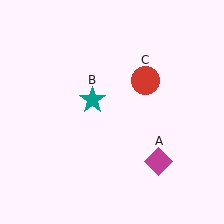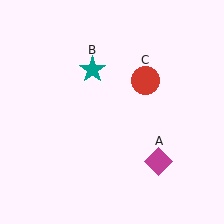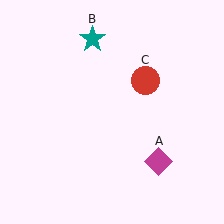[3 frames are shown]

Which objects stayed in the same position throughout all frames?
Magenta diamond (object A) and red circle (object C) remained stationary.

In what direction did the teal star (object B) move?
The teal star (object B) moved up.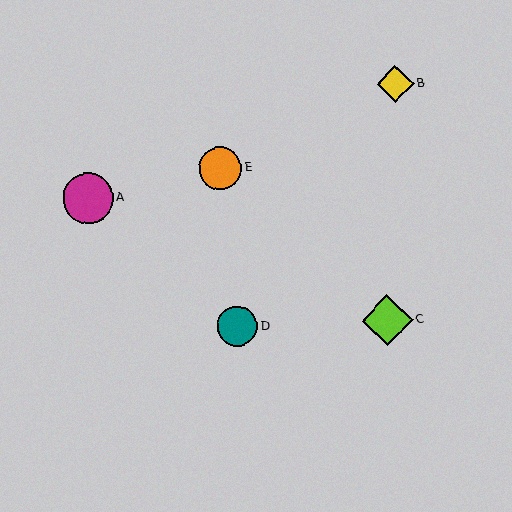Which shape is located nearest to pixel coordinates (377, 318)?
The lime diamond (labeled C) at (387, 320) is nearest to that location.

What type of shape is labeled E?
Shape E is an orange circle.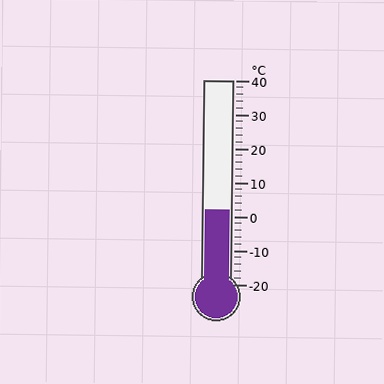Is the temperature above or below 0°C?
The temperature is above 0°C.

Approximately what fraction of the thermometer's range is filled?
The thermometer is filled to approximately 35% of its range.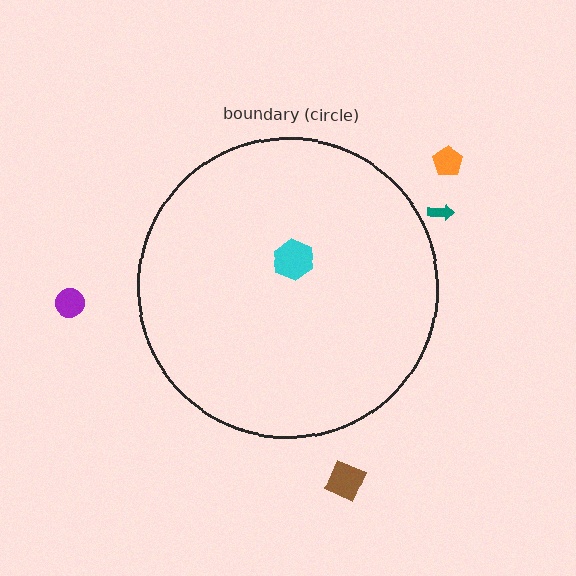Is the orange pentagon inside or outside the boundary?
Outside.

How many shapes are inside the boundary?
1 inside, 4 outside.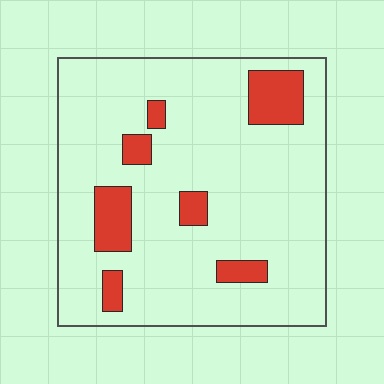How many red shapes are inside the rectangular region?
7.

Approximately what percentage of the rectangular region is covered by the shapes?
Approximately 15%.